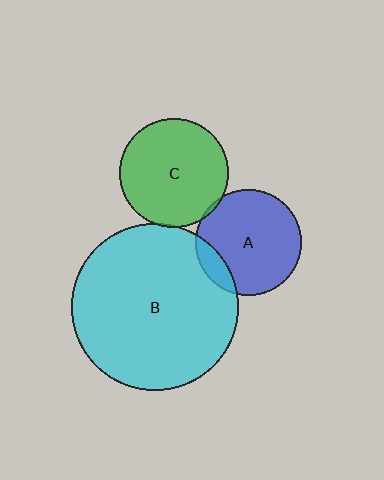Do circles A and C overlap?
Yes.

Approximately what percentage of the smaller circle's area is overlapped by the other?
Approximately 5%.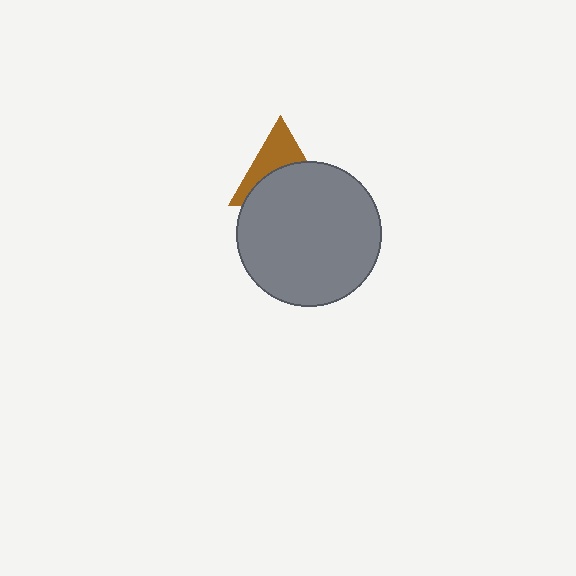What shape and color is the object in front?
The object in front is a gray circle.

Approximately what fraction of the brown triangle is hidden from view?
Roughly 55% of the brown triangle is hidden behind the gray circle.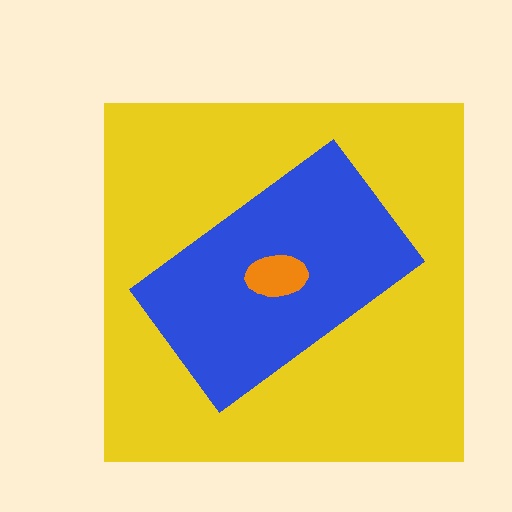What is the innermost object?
The orange ellipse.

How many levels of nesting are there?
3.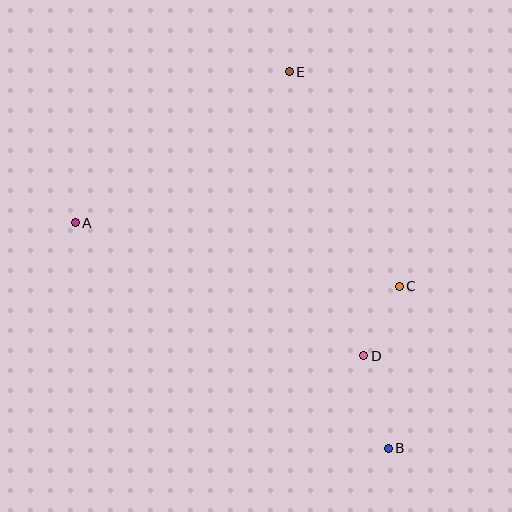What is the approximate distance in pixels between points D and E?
The distance between D and E is approximately 294 pixels.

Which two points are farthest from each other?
Points B and E are farthest from each other.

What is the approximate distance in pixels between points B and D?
The distance between B and D is approximately 96 pixels.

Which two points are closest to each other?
Points C and D are closest to each other.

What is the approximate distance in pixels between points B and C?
The distance between B and C is approximately 162 pixels.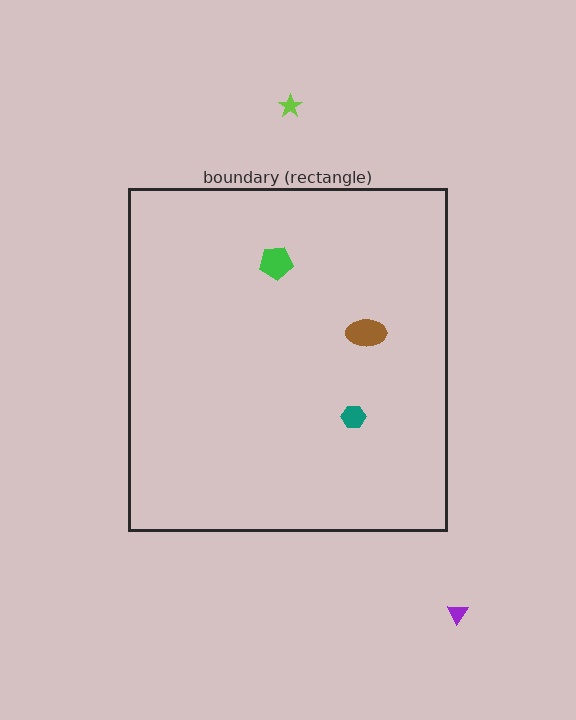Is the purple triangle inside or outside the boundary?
Outside.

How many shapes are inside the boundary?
3 inside, 2 outside.